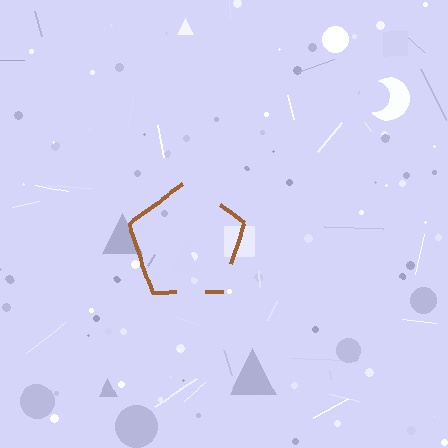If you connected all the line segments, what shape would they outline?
They would outline a pentagon.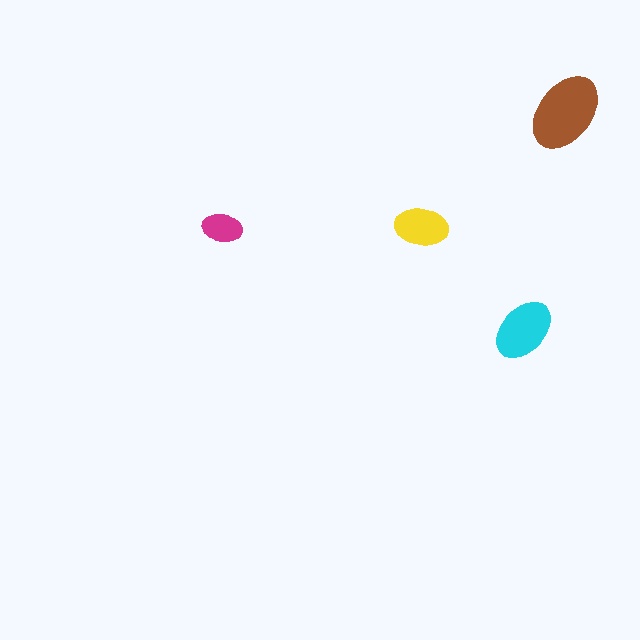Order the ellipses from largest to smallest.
the brown one, the cyan one, the yellow one, the magenta one.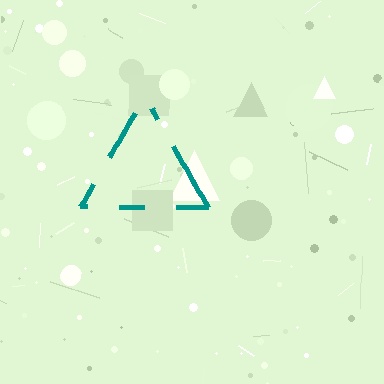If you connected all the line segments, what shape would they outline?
They would outline a triangle.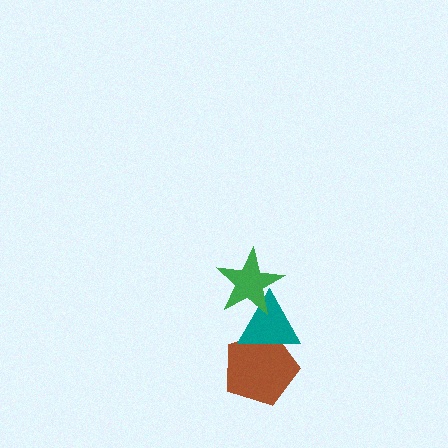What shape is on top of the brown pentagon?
The teal triangle is on top of the brown pentagon.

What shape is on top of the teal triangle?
The green star is on top of the teal triangle.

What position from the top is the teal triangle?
The teal triangle is 2nd from the top.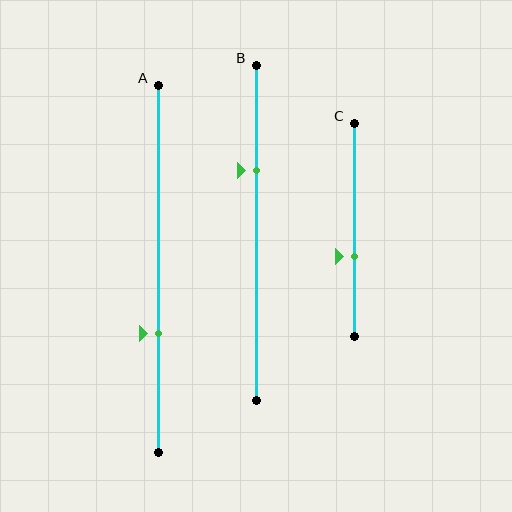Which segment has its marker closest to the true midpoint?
Segment C has its marker closest to the true midpoint.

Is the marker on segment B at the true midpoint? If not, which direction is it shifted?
No, the marker on segment B is shifted upward by about 18% of the segment length.